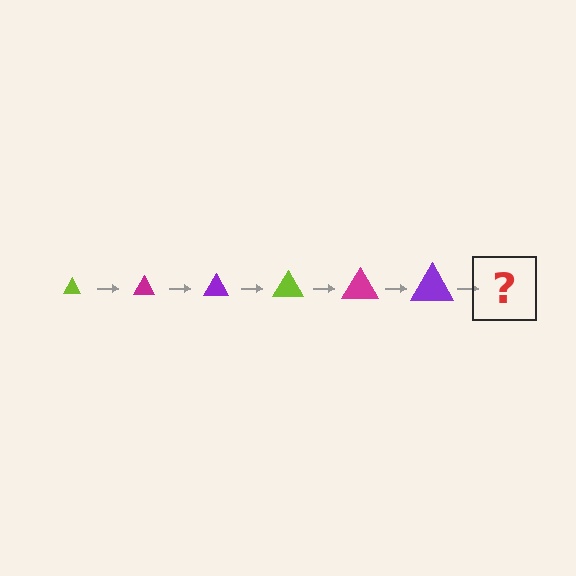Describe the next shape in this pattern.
It should be a lime triangle, larger than the previous one.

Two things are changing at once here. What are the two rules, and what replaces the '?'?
The two rules are that the triangle grows larger each step and the color cycles through lime, magenta, and purple. The '?' should be a lime triangle, larger than the previous one.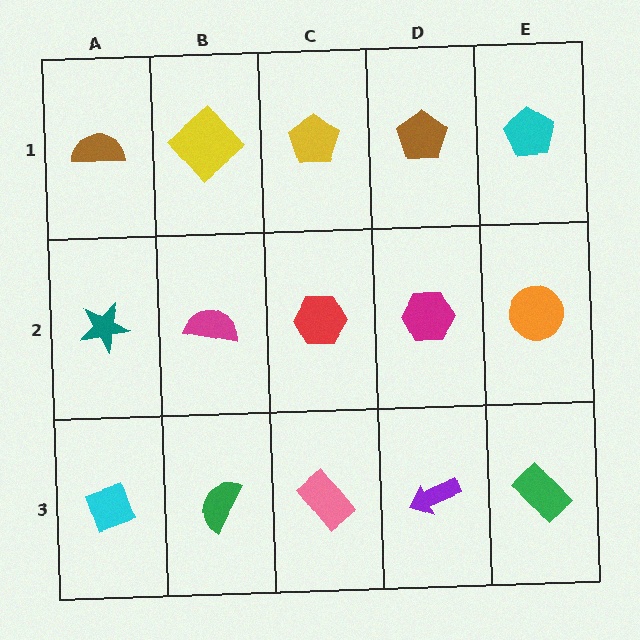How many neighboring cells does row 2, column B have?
4.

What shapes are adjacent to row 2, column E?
A cyan pentagon (row 1, column E), a green rectangle (row 3, column E), a magenta hexagon (row 2, column D).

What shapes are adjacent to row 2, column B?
A yellow diamond (row 1, column B), a green semicircle (row 3, column B), a teal star (row 2, column A), a red hexagon (row 2, column C).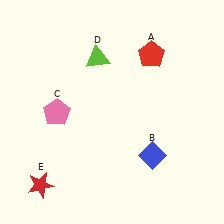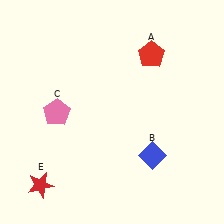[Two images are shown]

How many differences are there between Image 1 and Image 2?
There is 1 difference between the two images.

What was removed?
The lime triangle (D) was removed in Image 2.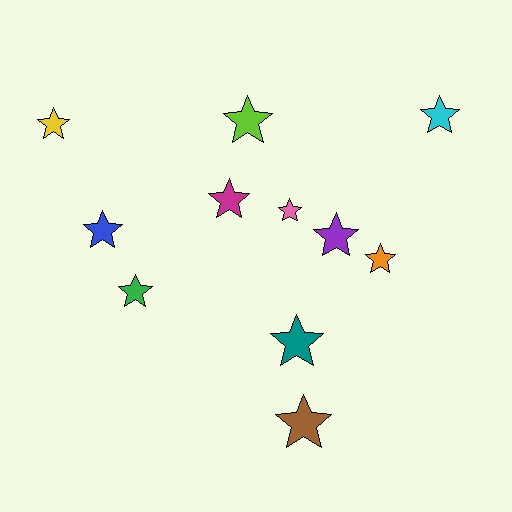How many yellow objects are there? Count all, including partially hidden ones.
There is 1 yellow object.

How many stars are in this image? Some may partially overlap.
There are 11 stars.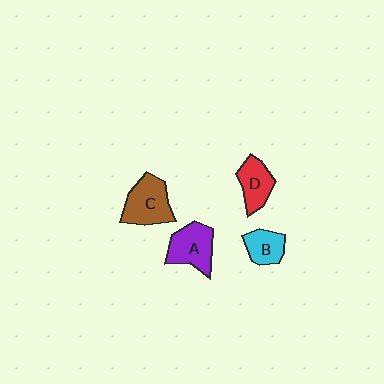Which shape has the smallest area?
Shape B (cyan).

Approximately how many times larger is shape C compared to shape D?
Approximately 1.4 times.